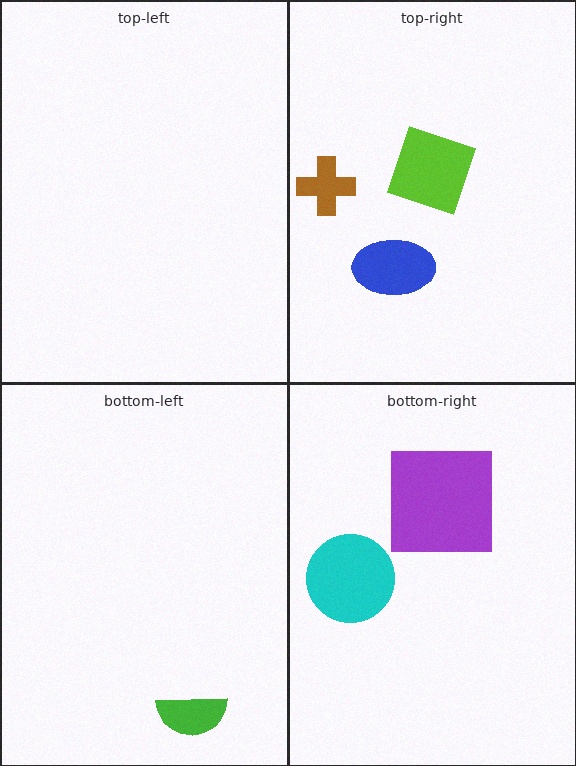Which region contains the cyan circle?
The bottom-right region.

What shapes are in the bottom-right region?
The purple square, the cyan circle.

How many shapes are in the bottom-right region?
2.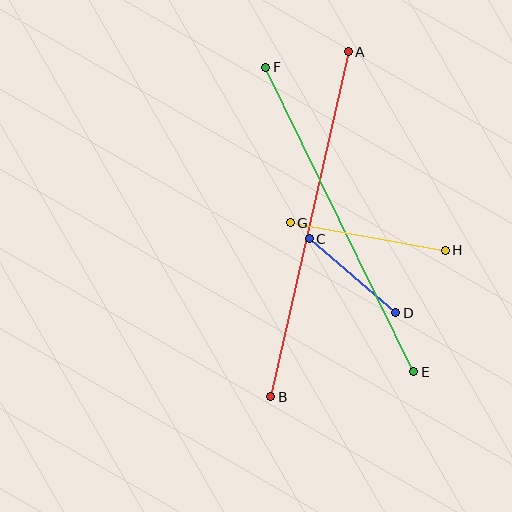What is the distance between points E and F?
The distance is approximately 339 pixels.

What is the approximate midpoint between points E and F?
The midpoint is at approximately (340, 219) pixels.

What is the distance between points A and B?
The distance is approximately 354 pixels.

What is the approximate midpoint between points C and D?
The midpoint is at approximately (352, 276) pixels.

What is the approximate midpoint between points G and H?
The midpoint is at approximately (368, 237) pixels.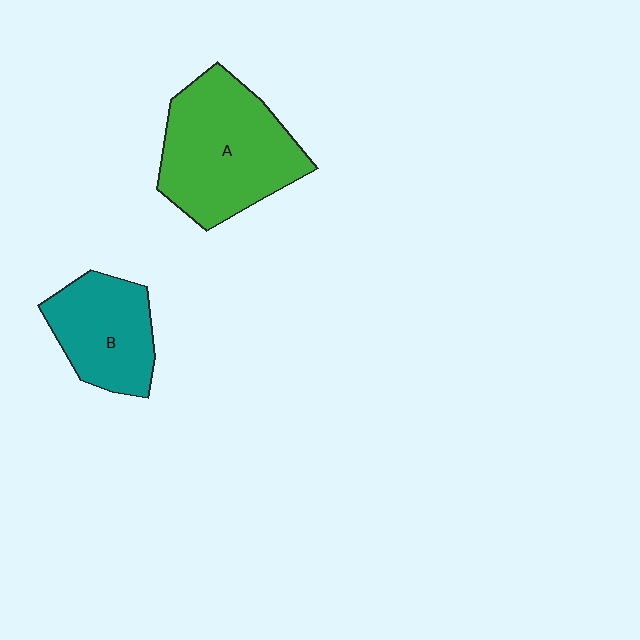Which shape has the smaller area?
Shape B (teal).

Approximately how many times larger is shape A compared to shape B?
Approximately 1.5 times.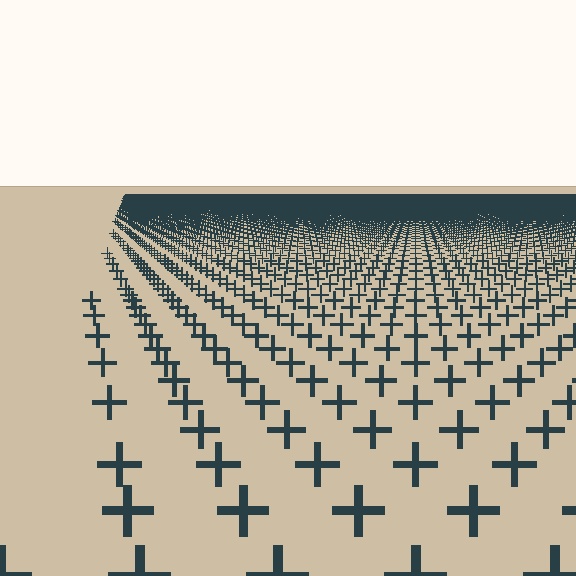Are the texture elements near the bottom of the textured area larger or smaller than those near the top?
Larger. Near the bottom, elements are closer to the viewer and appear at a bigger on-screen size.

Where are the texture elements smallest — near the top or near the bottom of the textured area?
Near the top.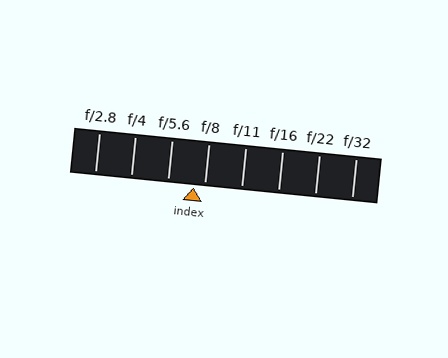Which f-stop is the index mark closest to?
The index mark is closest to f/8.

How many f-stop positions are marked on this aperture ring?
There are 8 f-stop positions marked.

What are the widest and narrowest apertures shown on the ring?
The widest aperture shown is f/2.8 and the narrowest is f/32.